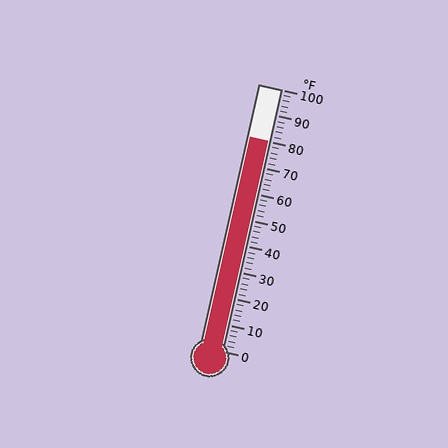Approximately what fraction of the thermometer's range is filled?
The thermometer is filled to approximately 80% of its range.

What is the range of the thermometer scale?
The thermometer scale ranges from 0°F to 100°F.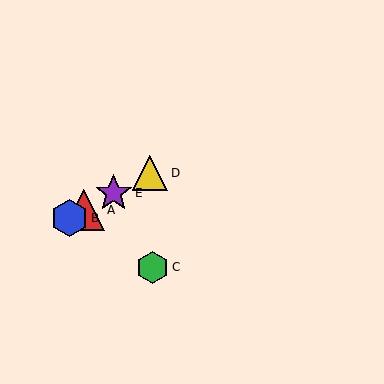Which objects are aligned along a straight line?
Objects A, B, D, E are aligned along a straight line.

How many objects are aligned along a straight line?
4 objects (A, B, D, E) are aligned along a straight line.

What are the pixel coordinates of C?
Object C is at (153, 267).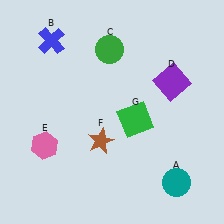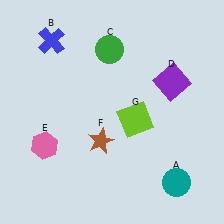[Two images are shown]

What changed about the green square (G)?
In Image 1, G is green. In Image 2, it changed to lime.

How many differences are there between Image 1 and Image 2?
There is 1 difference between the two images.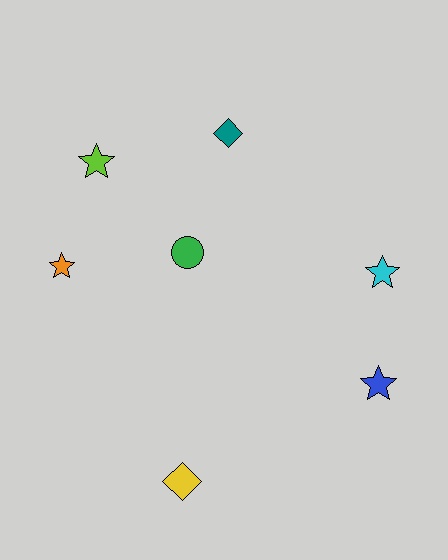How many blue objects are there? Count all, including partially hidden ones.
There is 1 blue object.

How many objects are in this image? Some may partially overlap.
There are 7 objects.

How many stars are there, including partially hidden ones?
There are 4 stars.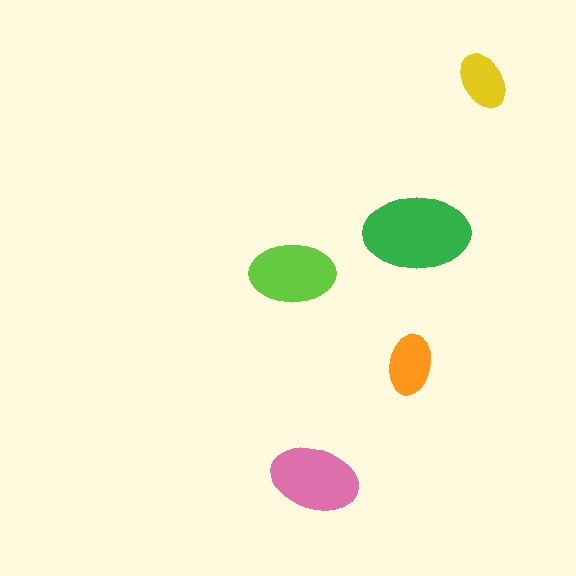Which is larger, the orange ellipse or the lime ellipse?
The lime one.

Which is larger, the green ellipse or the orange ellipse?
The green one.